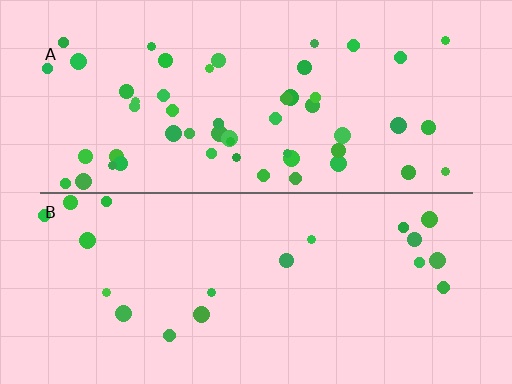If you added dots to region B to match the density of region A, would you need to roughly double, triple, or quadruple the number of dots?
Approximately triple.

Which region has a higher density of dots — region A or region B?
A (the top).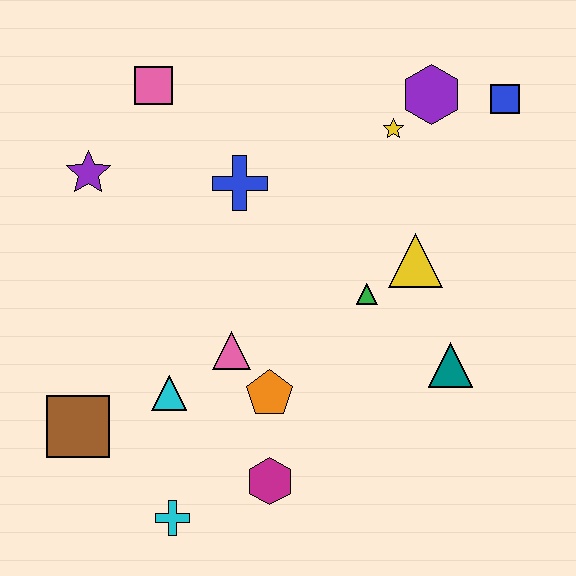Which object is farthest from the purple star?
The blue square is farthest from the purple star.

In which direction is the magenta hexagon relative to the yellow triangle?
The magenta hexagon is below the yellow triangle.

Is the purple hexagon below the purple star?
No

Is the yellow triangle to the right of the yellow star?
Yes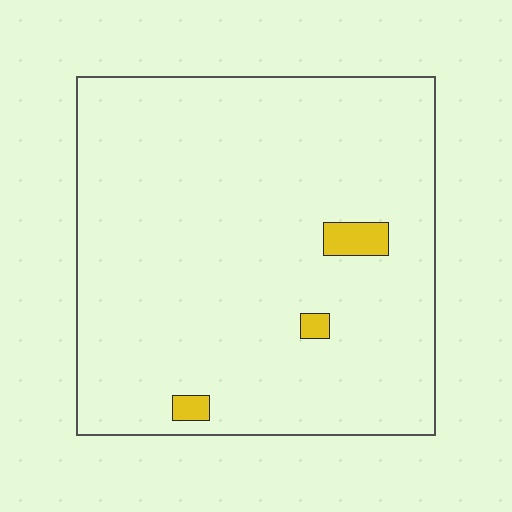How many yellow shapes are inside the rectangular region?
3.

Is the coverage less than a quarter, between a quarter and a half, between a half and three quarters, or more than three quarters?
Less than a quarter.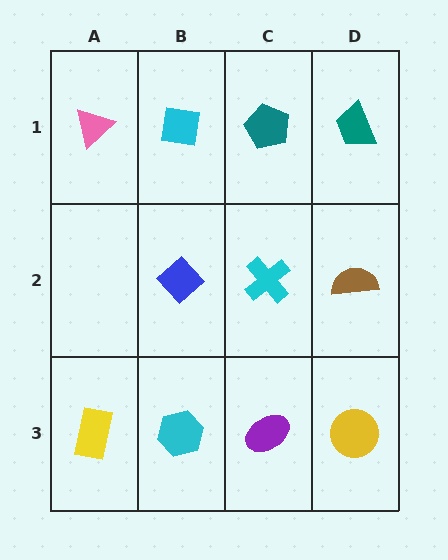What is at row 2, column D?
A brown semicircle.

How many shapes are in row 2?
3 shapes.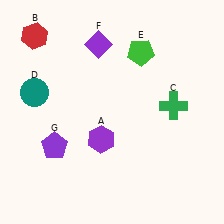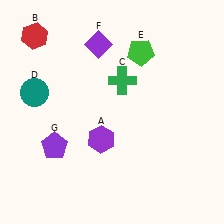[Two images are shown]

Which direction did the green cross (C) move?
The green cross (C) moved left.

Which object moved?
The green cross (C) moved left.